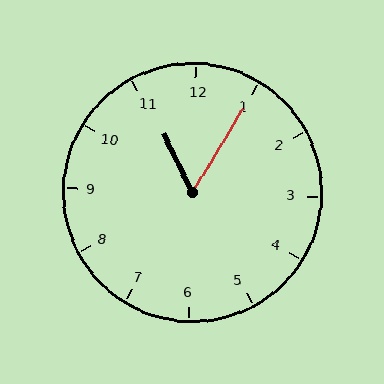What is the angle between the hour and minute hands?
Approximately 58 degrees.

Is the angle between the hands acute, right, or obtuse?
It is acute.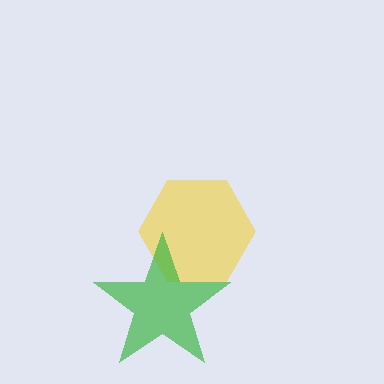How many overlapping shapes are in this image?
There are 2 overlapping shapes in the image.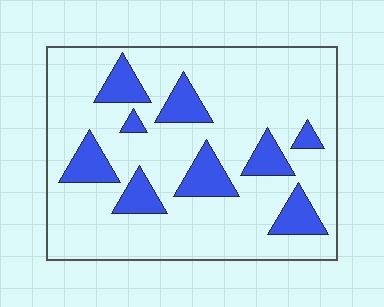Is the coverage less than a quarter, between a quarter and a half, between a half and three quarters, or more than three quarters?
Less than a quarter.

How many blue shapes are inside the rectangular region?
9.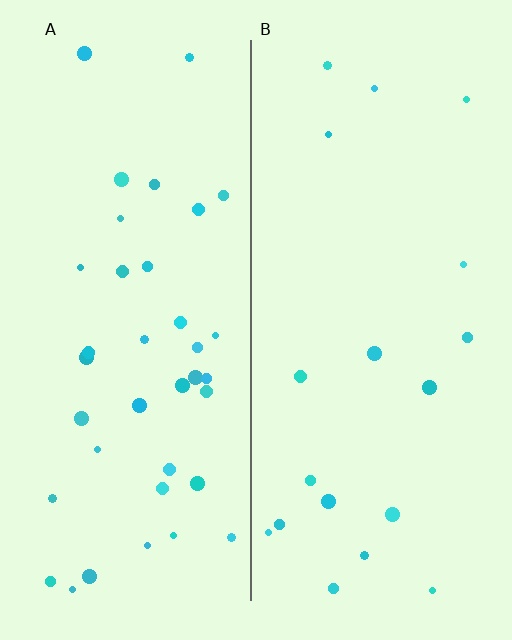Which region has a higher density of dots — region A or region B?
A (the left).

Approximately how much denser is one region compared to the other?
Approximately 2.1× — region A over region B.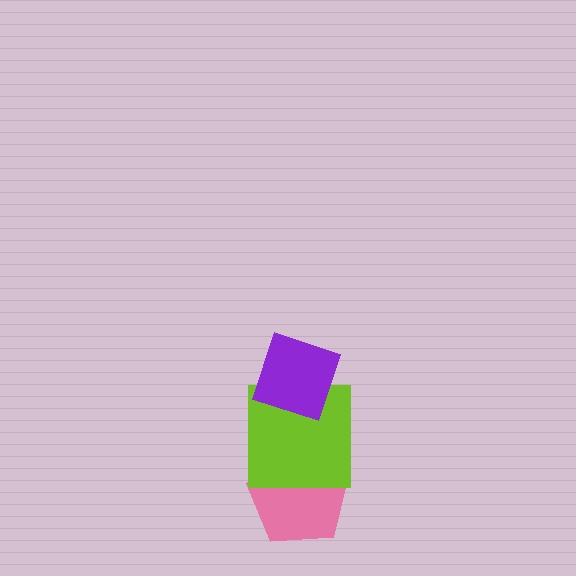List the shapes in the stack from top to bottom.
From top to bottom: the purple diamond, the lime square, the pink pentagon.